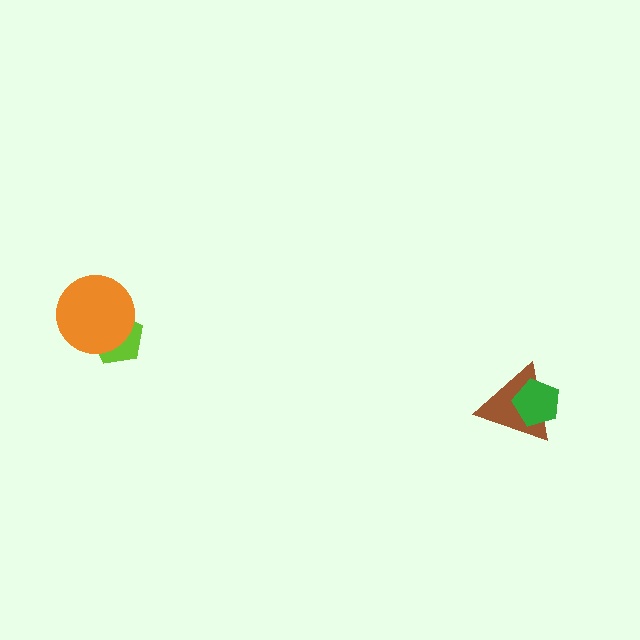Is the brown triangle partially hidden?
Yes, it is partially covered by another shape.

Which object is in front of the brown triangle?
The green pentagon is in front of the brown triangle.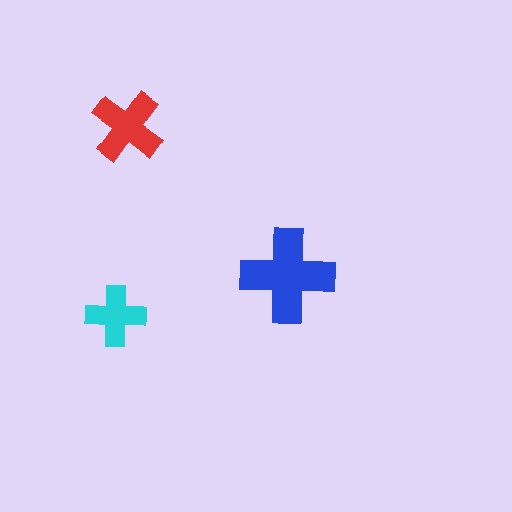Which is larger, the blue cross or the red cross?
The blue one.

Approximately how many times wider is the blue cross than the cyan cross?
About 1.5 times wider.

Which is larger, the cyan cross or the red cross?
The red one.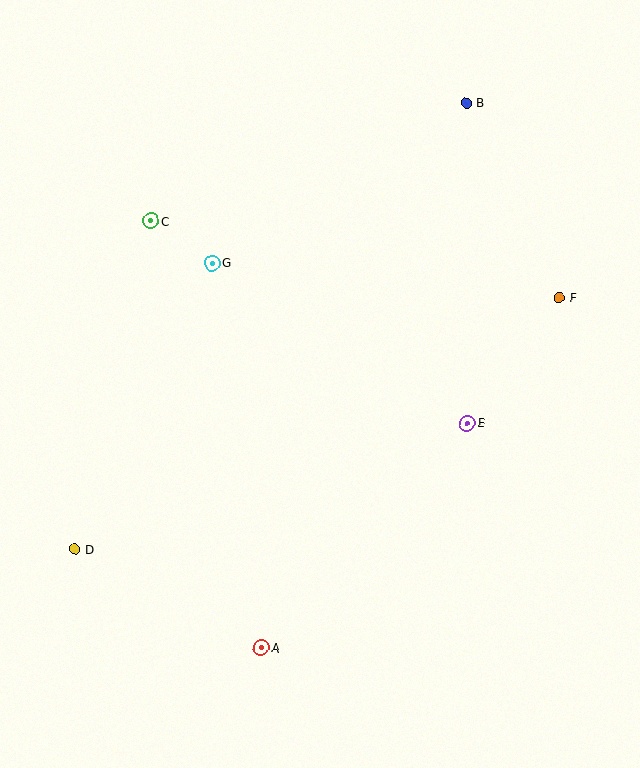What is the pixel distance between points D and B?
The distance between D and B is 594 pixels.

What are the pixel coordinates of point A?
Point A is at (261, 648).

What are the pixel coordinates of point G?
Point G is at (212, 263).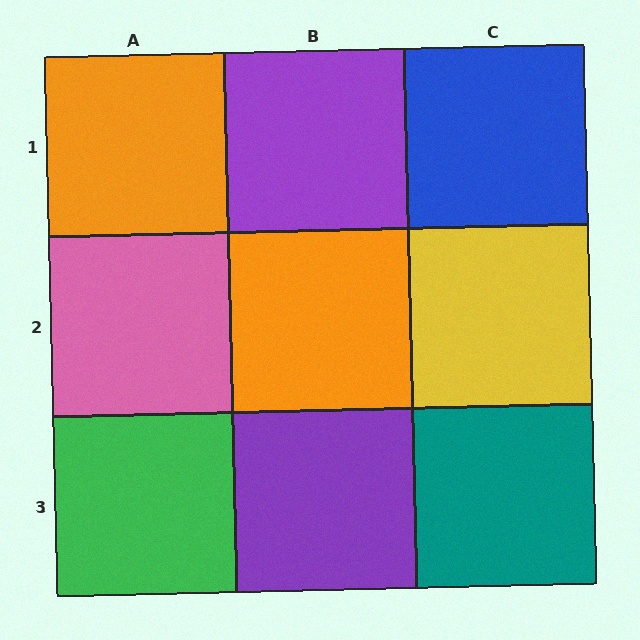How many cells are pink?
1 cell is pink.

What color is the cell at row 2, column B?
Orange.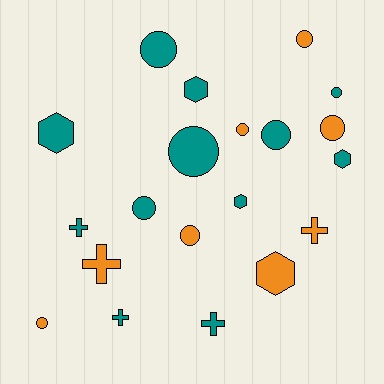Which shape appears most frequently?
Circle, with 10 objects.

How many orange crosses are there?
There are 2 orange crosses.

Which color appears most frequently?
Teal, with 12 objects.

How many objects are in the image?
There are 20 objects.